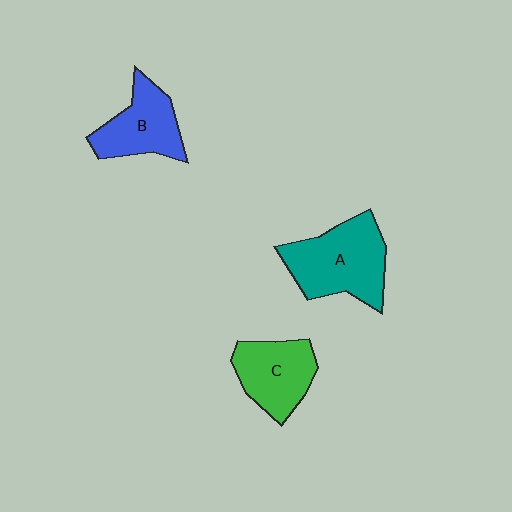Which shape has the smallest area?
Shape B (blue).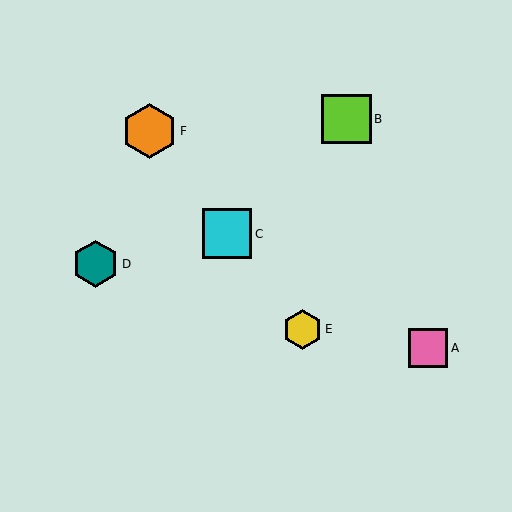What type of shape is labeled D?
Shape D is a teal hexagon.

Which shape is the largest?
The orange hexagon (labeled F) is the largest.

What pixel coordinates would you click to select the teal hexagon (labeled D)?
Click at (95, 264) to select the teal hexagon D.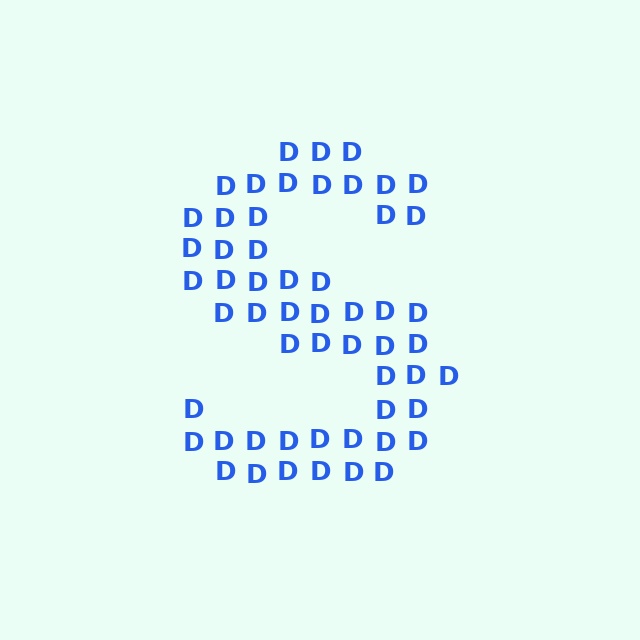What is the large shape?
The large shape is the letter S.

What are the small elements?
The small elements are letter D's.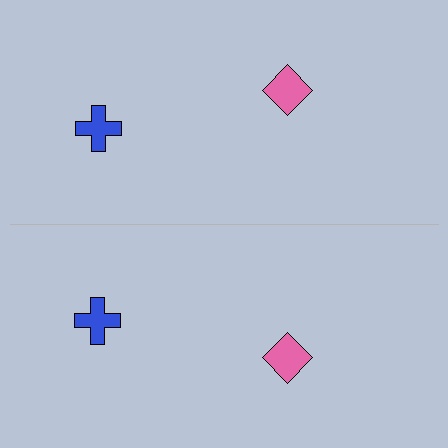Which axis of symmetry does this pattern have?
The pattern has a horizontal axis of symmetry running through the center of the image.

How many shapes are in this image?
There are 4 shapes in this image.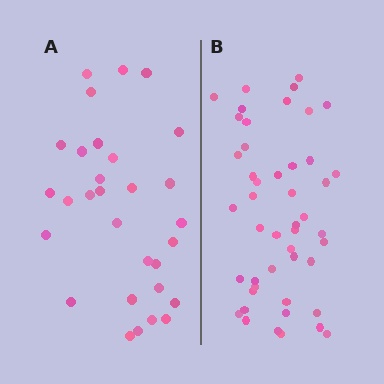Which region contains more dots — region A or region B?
Region B (the right region) has more dots.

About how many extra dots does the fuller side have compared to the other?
Region B has approximately 15 more dots than region A.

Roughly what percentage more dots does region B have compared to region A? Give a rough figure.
About 55% more.